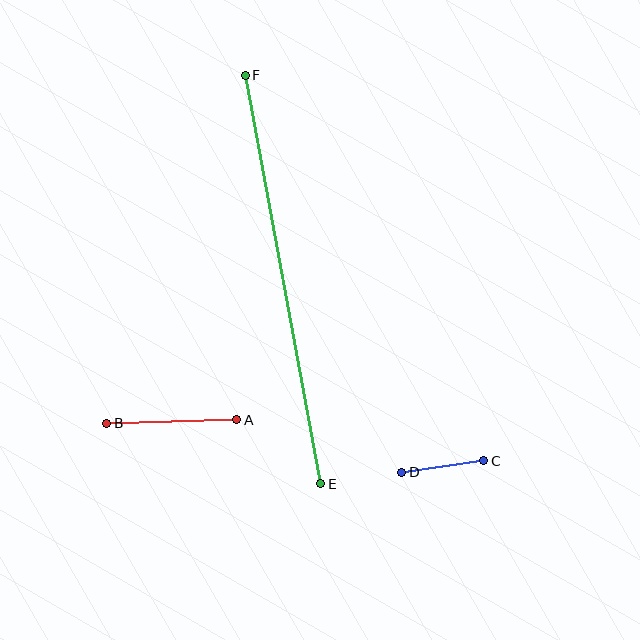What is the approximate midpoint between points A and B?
The midpoint is at approximately (172, 421) pixels.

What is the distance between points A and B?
The distance is approximately 130 pixels.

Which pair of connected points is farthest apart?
Points E and F are farthest apart.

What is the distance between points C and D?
The distance is approximately 83 pixels.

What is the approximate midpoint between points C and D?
The midpoint is at approximately (443, 467) pixels.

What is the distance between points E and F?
The distance is approximately 416 pixels.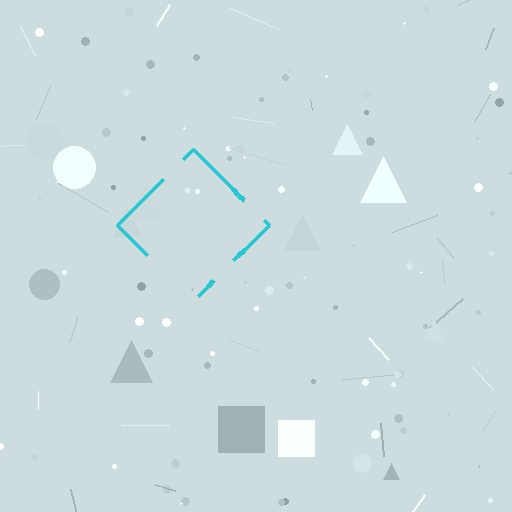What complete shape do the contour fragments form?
The contour fragments form a diamond.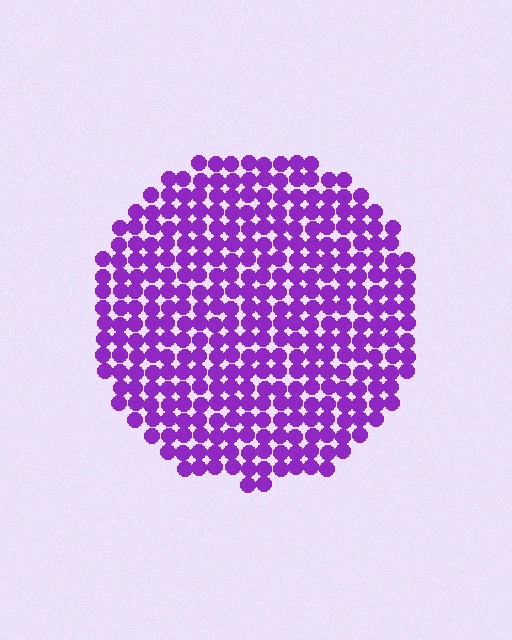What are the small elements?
The small elements are circles.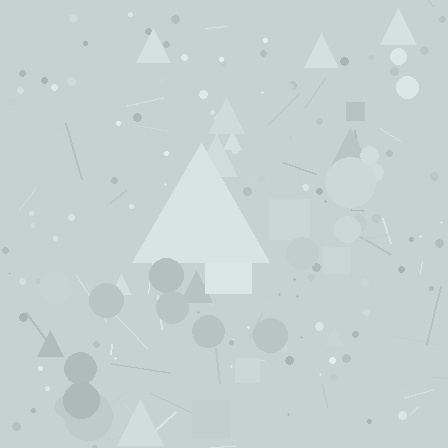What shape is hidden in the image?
A triangle is hidden in the image.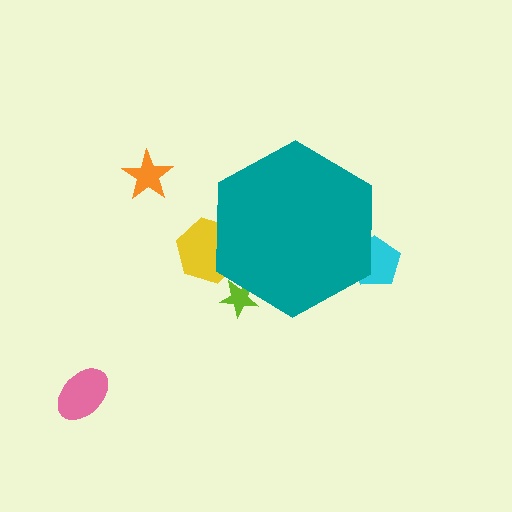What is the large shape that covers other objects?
A teal hexagon.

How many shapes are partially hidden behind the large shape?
3 shapes are partially hidden.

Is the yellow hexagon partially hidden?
Yes, the yellow hexagon is partially hidden behind the teal hexagon.